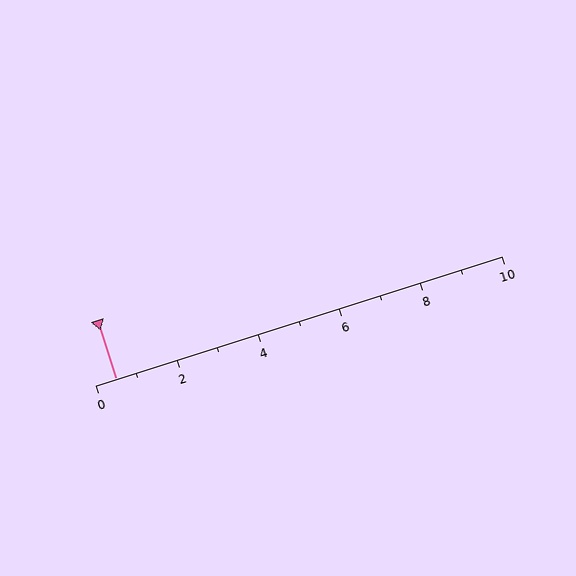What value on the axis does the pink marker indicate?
The marker indicates approximately 0.5.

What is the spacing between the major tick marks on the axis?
The major ticks are spaced 2 apart.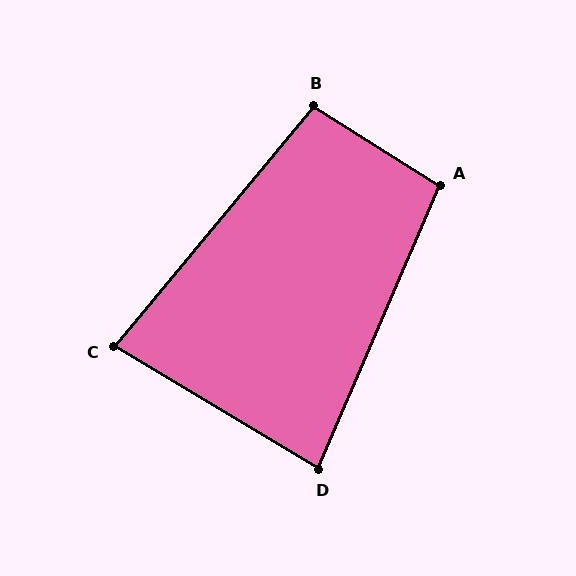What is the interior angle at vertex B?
Approximately 98 degrees (obtuse).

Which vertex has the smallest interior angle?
C, at approximately 81 degrees.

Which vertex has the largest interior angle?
A, at approximately 99 degrees.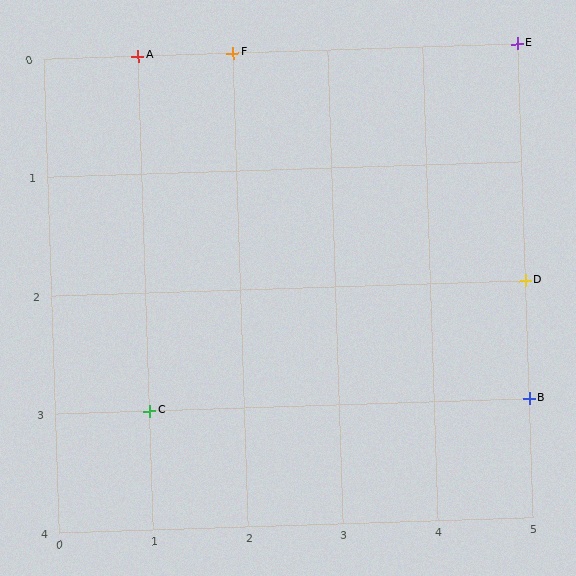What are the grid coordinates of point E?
Point E is at grid coordinates (5, 0).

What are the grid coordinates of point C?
Point C is at grid coordinates (1, 3).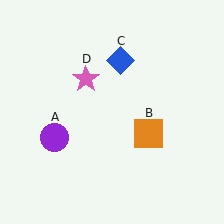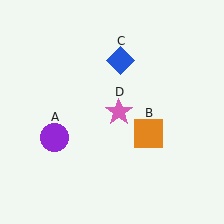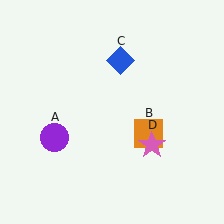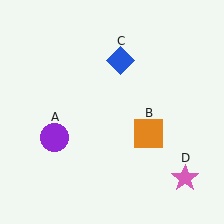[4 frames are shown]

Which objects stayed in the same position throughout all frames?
Purple circle (object A) and orange square (object B) and blue diamond (object C) remained stationary.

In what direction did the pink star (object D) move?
The pink star (object D) moved down and to the right.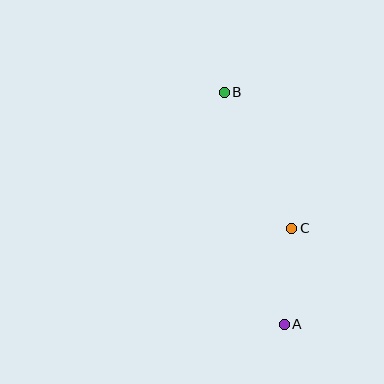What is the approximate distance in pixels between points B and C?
The distance between B and C is approximately 152 pixels.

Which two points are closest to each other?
Points A and C are closest to each other.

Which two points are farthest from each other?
Points A and B are farthest from each other.